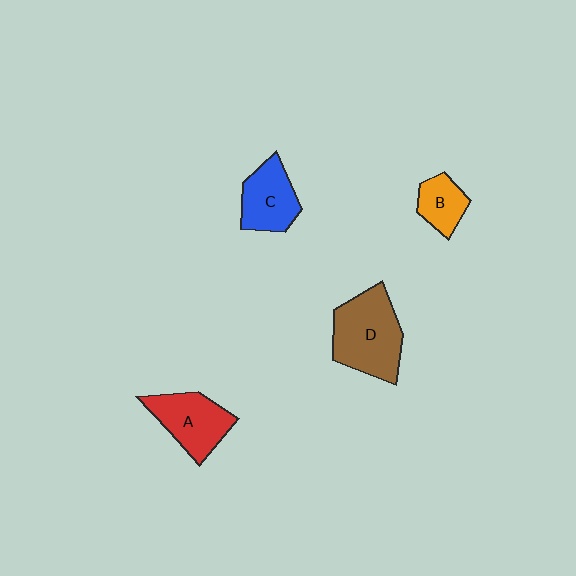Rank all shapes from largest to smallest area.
From largest to smallest: D (brown), A (red), C (blue), B (orange).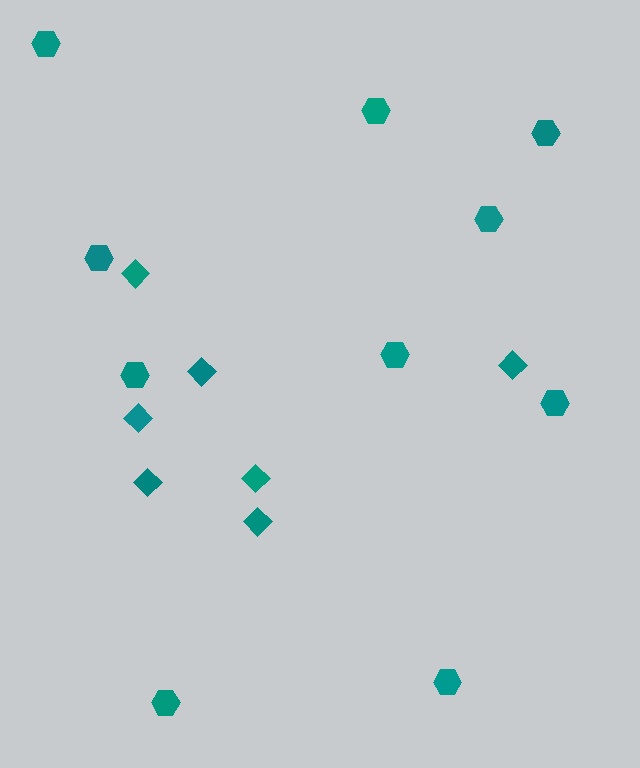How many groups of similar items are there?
There are 2 groups: one group of hexagons (10) and one group of diamonds (7).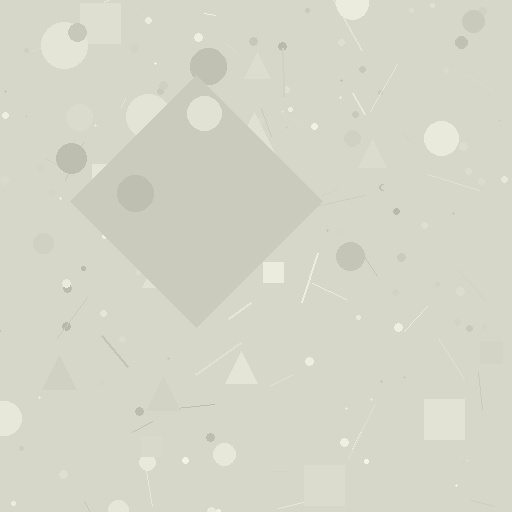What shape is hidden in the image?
A diamond is hidden in the image.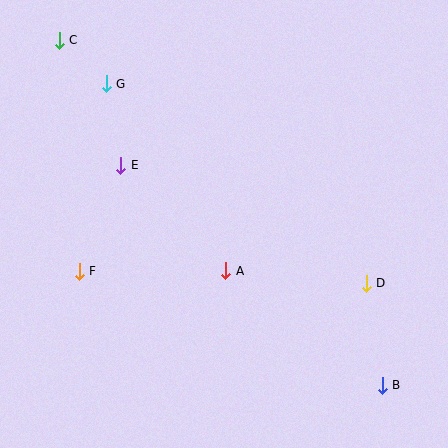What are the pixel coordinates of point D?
Point D is at (366, 283).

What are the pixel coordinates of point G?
Point G is at (106, 84).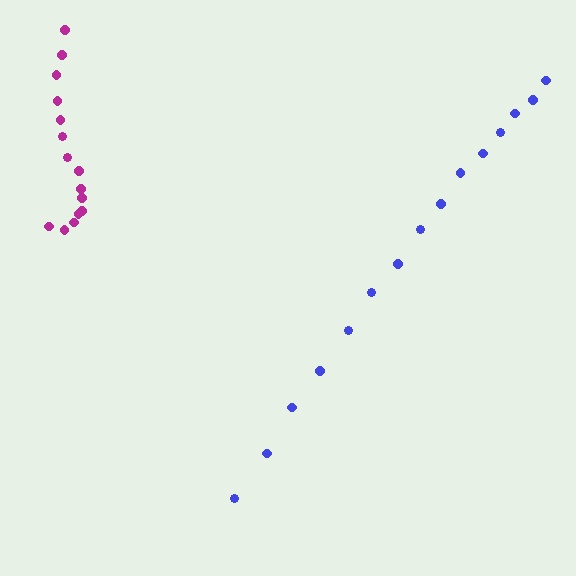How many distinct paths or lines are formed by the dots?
There are 2 distinct paths.